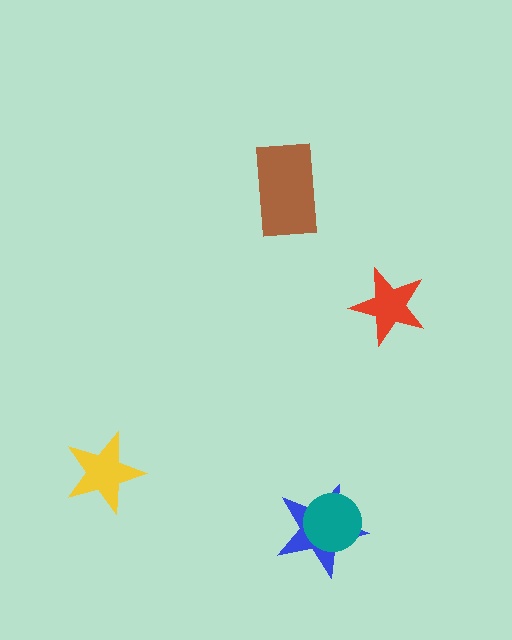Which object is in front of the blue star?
The teal circle is in front of the blue star.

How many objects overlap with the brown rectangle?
0 objects overlap with the brown rectangle.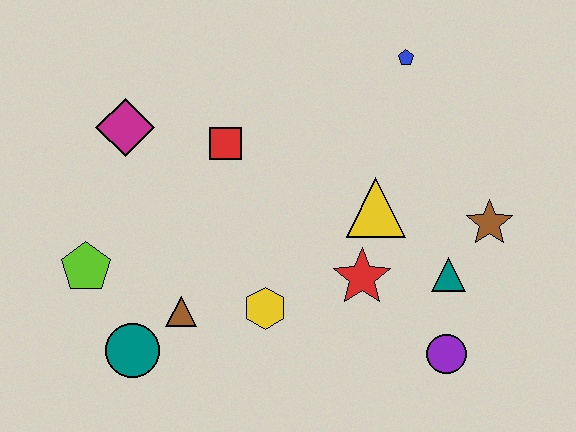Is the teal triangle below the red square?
Yes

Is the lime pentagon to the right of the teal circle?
No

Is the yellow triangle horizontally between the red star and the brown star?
Yes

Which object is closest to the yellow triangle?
The red star is closest to the yellow triangle.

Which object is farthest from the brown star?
The lime pentagon is farthest from the brown star.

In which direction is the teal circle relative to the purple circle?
The teal circle is to the left of the purple circle.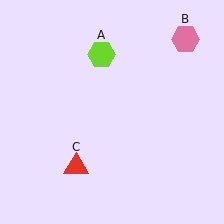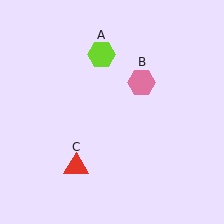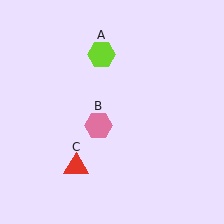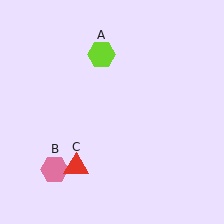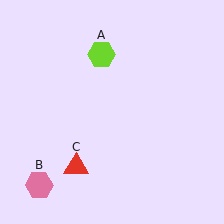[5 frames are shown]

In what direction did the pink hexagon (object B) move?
The pink hexagon (object B) moved down and to the left.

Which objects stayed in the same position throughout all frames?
Lime hexagon (object A) and red triangle (object C) remained stationary.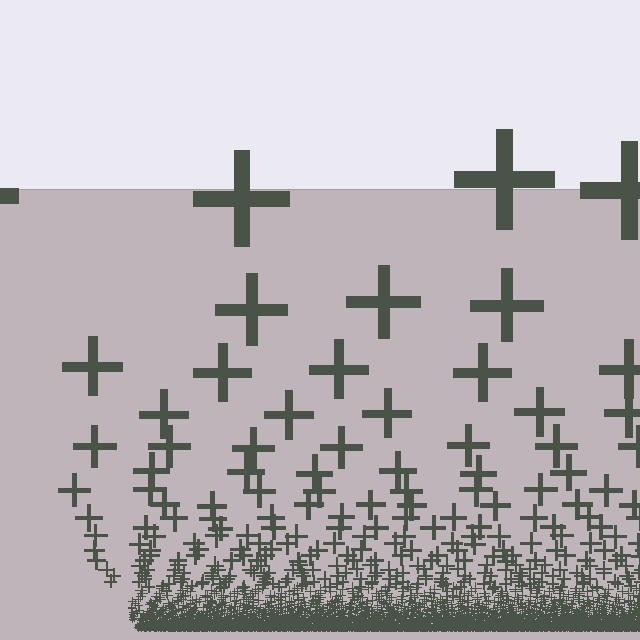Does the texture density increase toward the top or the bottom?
Density increases toward the bottom.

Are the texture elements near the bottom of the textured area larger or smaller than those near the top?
Smaller. The gradient is inverted — elements near the bottom are smaller and denser.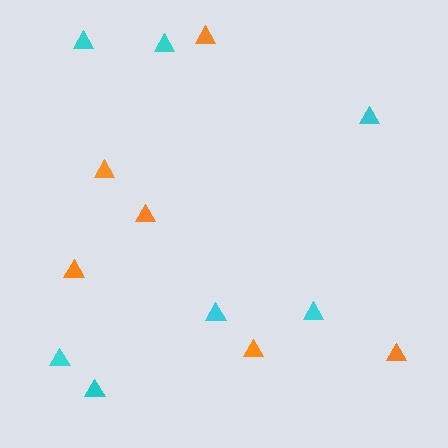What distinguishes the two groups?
There are 2 groups: one group of cyan triangles (7) and one group of orange triangles (6).